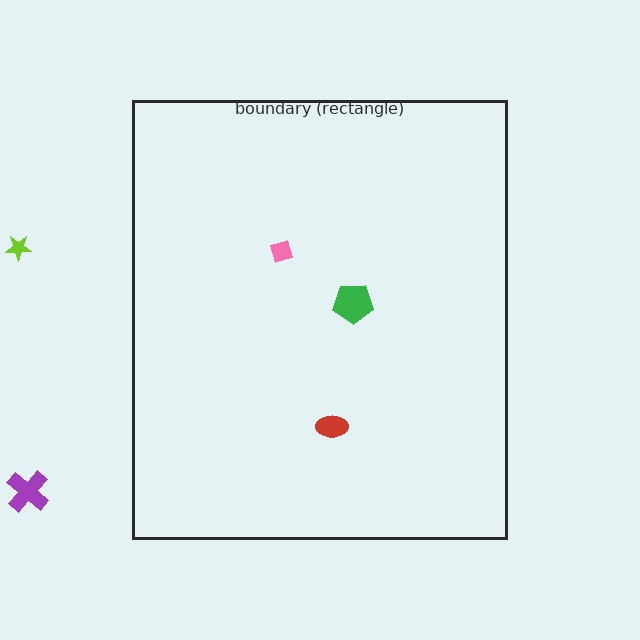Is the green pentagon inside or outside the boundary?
Inside.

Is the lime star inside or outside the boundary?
Outside.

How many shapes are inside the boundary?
3 inside, 2 outside.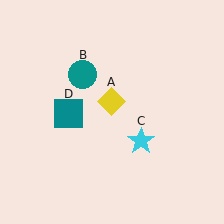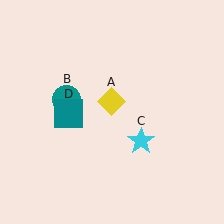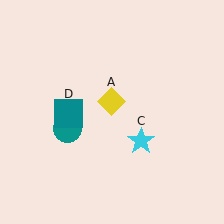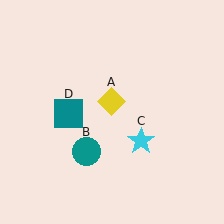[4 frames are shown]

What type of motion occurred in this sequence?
The teal circle (object B) rotated counterclockwise around the center of the scene.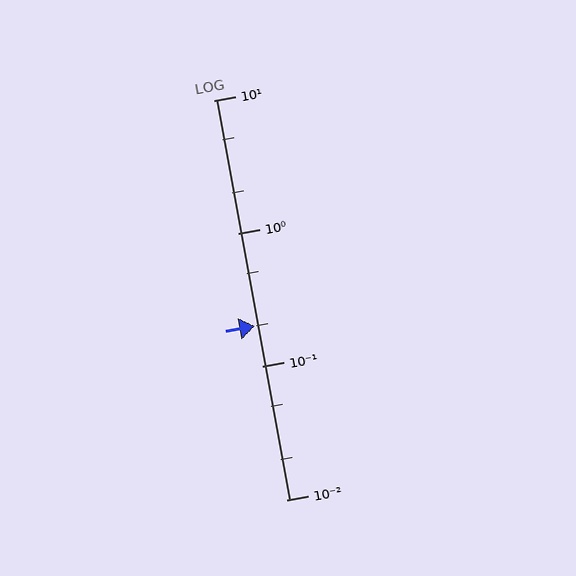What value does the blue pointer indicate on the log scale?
The pointer indicates approximately 0.2.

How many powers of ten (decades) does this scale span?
The scale spans 3 decades, from 0.01 to 10.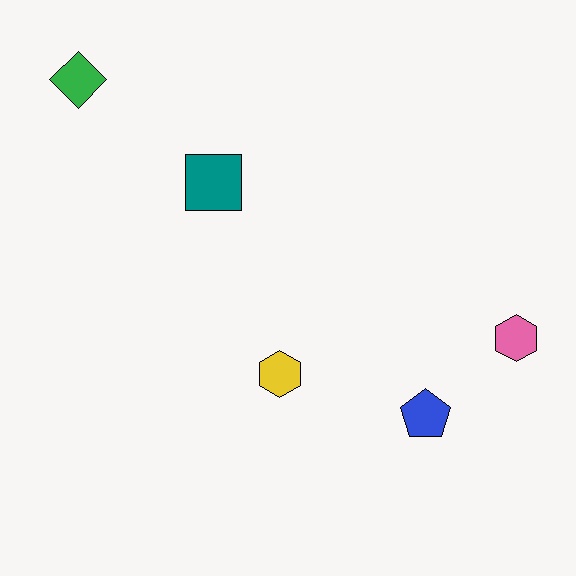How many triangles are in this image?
There are no triangles.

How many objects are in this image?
There are 5 objects.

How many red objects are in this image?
There are no red objects.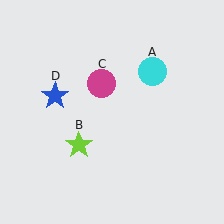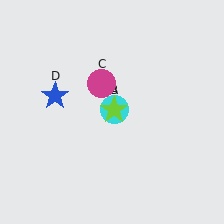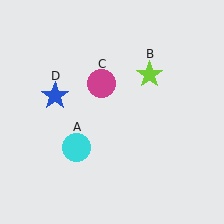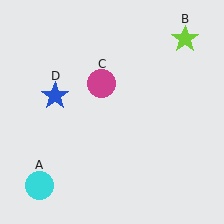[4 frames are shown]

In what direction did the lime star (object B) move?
The lime star (object B) moved up and to the right.